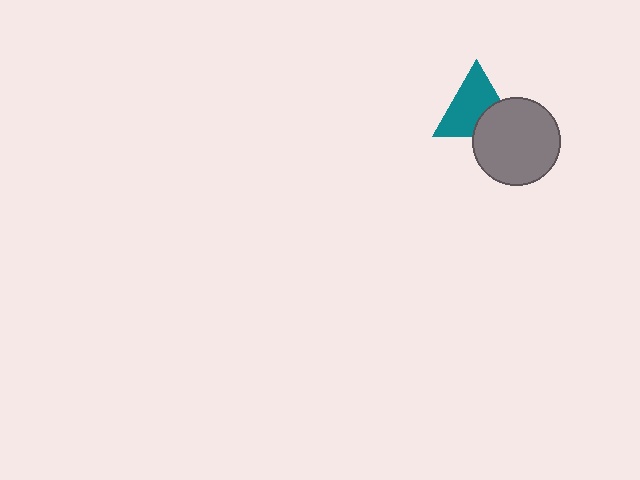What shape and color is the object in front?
The object in front is a gray circle.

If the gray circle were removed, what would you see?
You would see the complete teal triangle.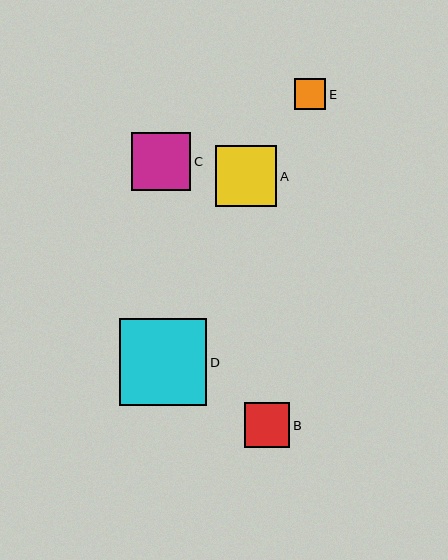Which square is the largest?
Square D is the largest with a size of approximately 88 pixels.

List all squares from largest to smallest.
From largest to smallest: D, A, C, B, E.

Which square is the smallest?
Square E is the smallest with a size of approximately 31 pixels.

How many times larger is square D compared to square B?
Square D is approximately 2.0 times the size of square B.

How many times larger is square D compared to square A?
Square D is approximately 1.4 times the size of square A.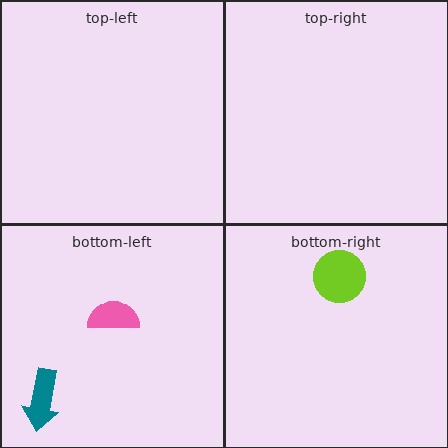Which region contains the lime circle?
The bottom-right region.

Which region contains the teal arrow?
The bottom-left region.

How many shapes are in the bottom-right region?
1.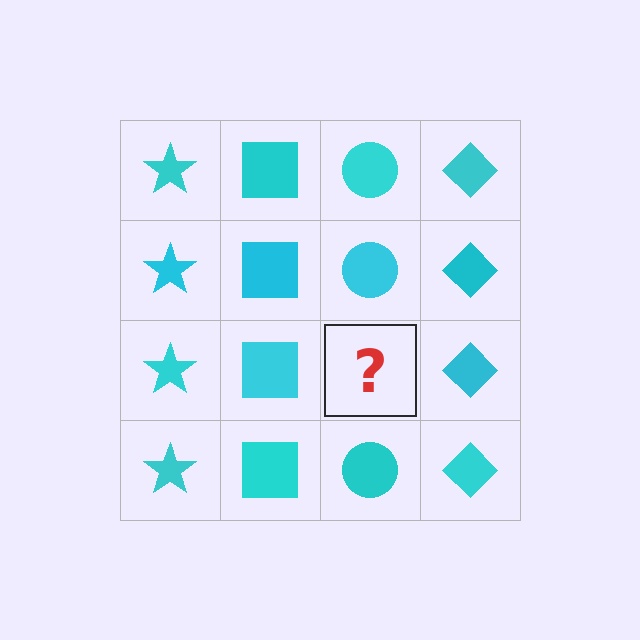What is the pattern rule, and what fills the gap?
The rule is that each column has a consistent shape. The gap should be filled with a cyan circle.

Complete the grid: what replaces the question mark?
The question mark should be replaced with a cyan circle.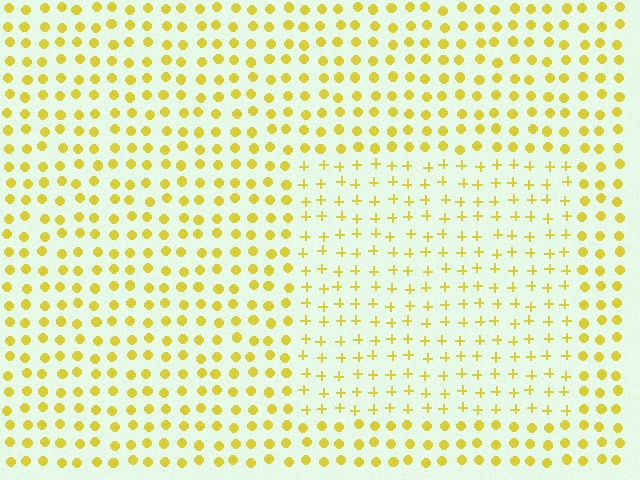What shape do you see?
I see a rectangle.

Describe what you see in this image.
The image is filled with small yellow elements arranged in a uniform grid. A rectangle-shaped region contains plus signs, while the surrounding area contains circles. The boundary is defined purely by the change in element shape.